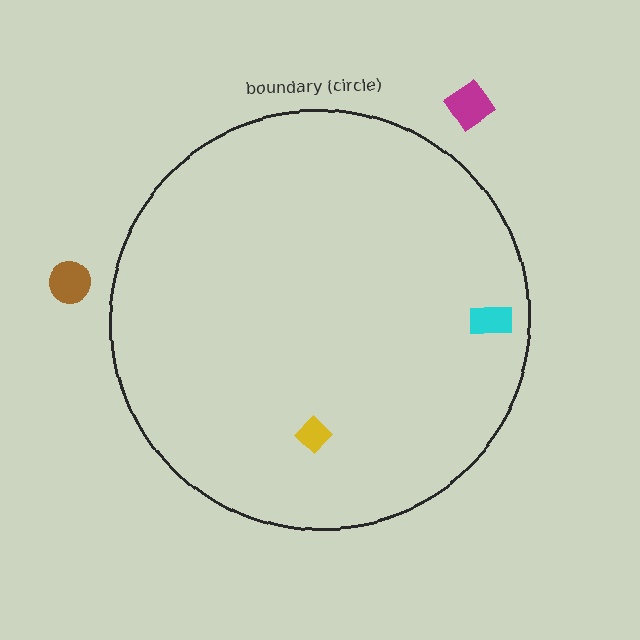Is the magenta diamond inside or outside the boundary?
Outside.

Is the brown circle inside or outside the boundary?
Outside.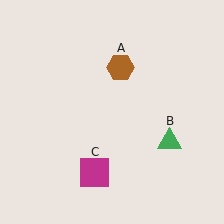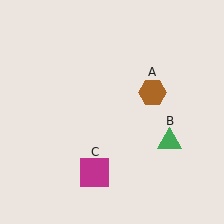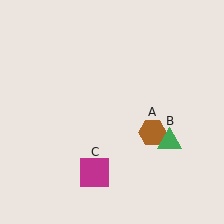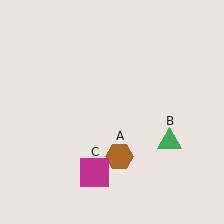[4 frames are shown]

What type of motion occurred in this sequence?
The brown hexagon (object A) rotated clockwise around the center of the scene.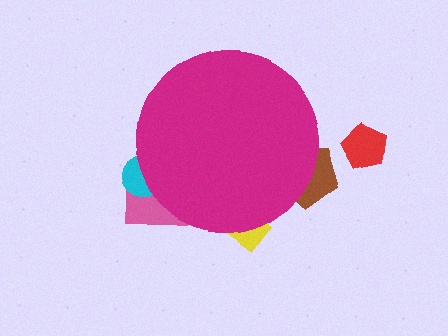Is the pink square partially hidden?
Yes, the pink square is partially hidden behind the magenta circle.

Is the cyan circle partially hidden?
Yes, the cyan circle is partially hidden behind the magenta circle.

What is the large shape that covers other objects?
A magenta circle.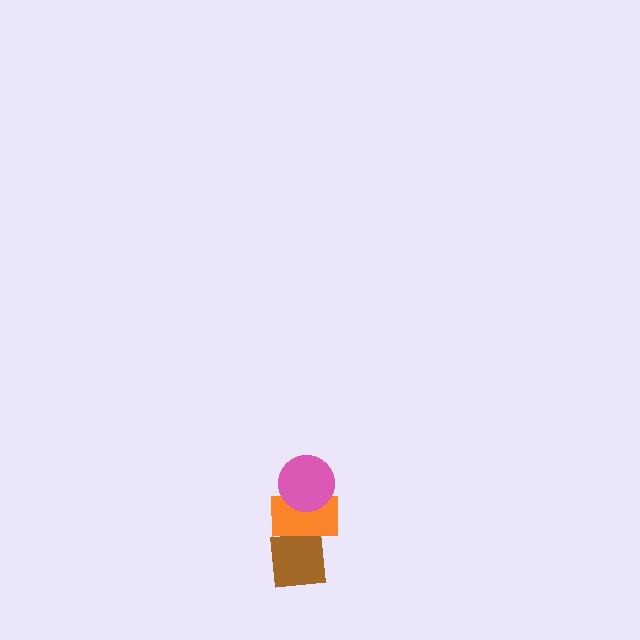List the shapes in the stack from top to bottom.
From top to bottom: the pink circle, the orange rectangle, the brown square.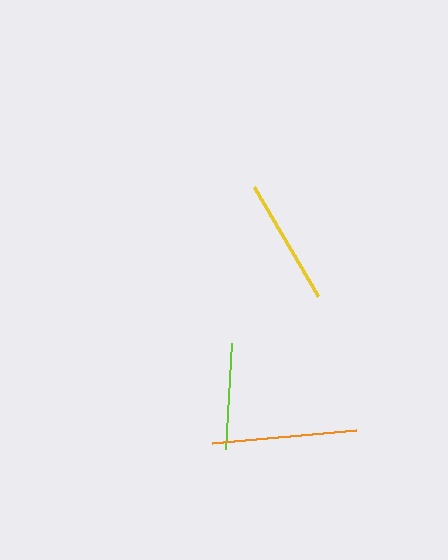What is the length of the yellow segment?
The yellow segment is approximately 126 pixels long.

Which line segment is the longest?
The orange line is the longest at approximately 144 pixels.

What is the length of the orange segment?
The orange segment is approximately 144 pixels long.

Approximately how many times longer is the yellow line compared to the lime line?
The yellow line is approximately 1.2 times the length of the lime line.